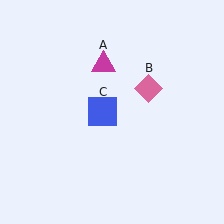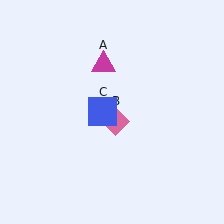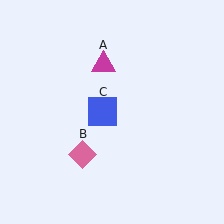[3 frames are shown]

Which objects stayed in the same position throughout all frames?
Magenta triangle (object A) and blue square (object C) remained stationary.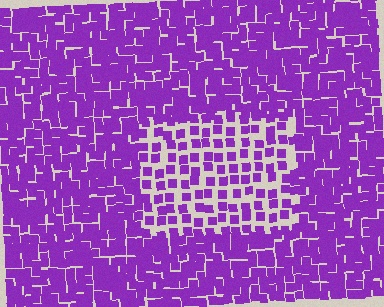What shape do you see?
I see a rectangle.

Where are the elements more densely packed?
The elements are more densely packed outside the rectangle boundary.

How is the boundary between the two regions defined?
The boundary is defined by a change in element density (approximately 2.1x ratio). All elements are the same color, size, and shape.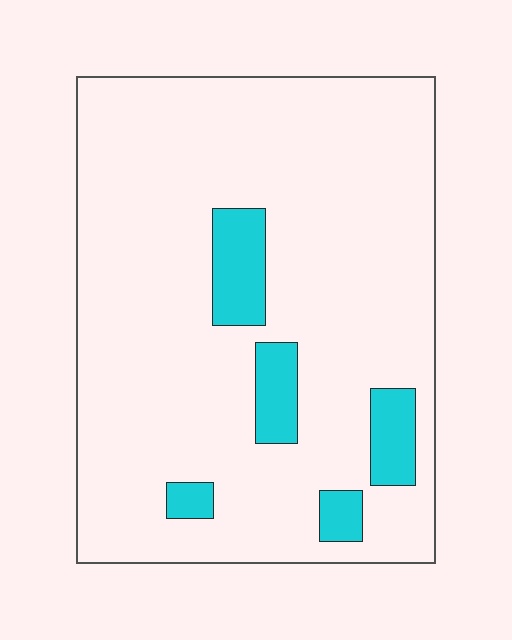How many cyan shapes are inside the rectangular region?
5.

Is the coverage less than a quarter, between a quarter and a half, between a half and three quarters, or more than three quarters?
Less than a quarter.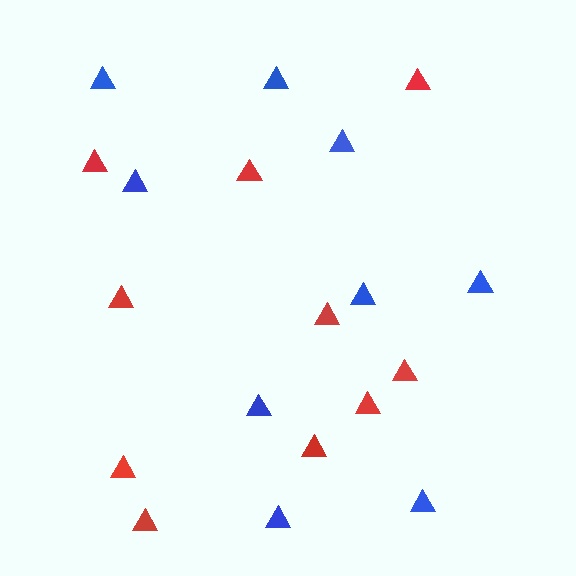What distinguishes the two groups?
There are 2 groups: one group of blue triangles (9) and one group of red triangles (10).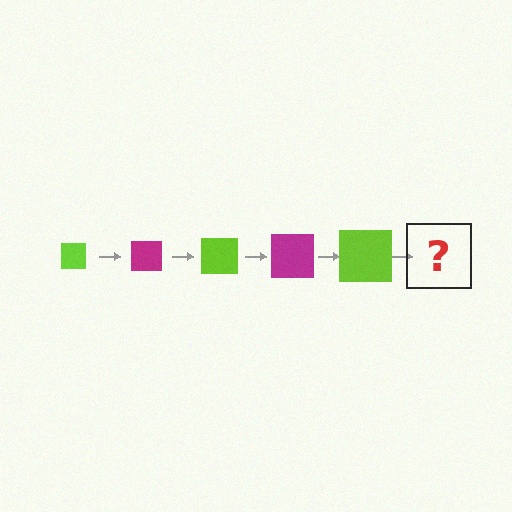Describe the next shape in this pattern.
It should be a magenta square, larger than the previous one.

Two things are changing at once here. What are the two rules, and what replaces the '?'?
The two rules are that the square grows larger each step and the color cycles through lime and magenta. The '?' should be a magenta square, larger than the previous one.